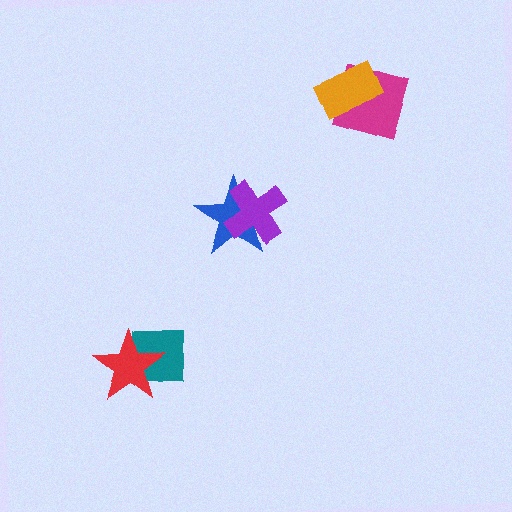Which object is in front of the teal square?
The red star is in front of the teal square.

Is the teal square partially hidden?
Yes, it is partially covered by another shape.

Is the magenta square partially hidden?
Yes, it is partially covered by another shape.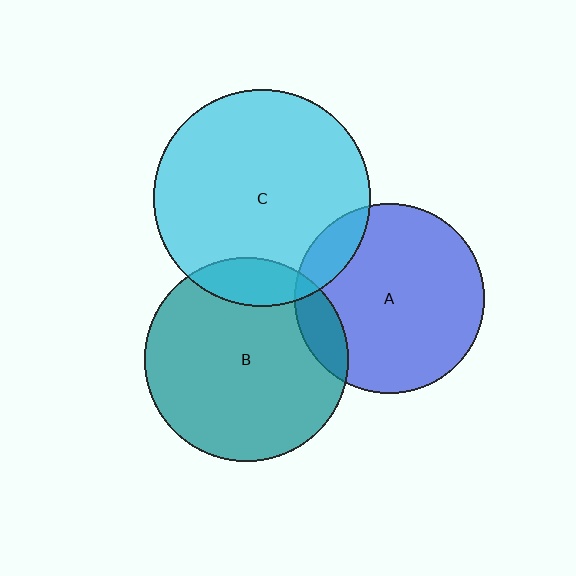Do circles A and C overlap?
Yes.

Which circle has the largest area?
Circle C (cyan).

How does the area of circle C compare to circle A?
Approximately 1.3 times.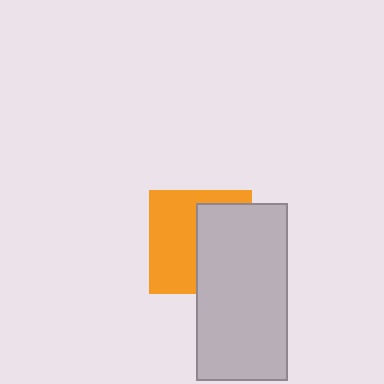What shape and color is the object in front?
The object in front is a light gray rectangle.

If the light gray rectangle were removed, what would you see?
You would see the complete orange square.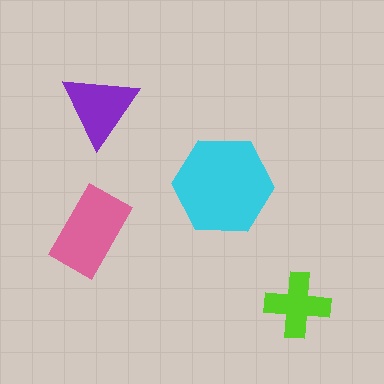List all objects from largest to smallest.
The cyan hexagon, the pink rectangle, the purple triangle, the lime cross.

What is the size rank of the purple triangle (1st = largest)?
3rd.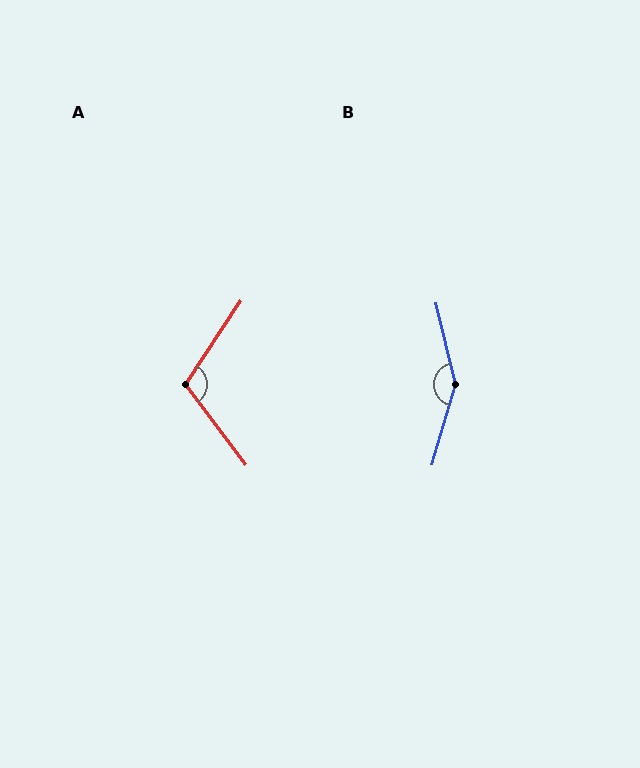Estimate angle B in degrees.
Approximately 150 degrees.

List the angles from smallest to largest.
A (110°), B (150°).